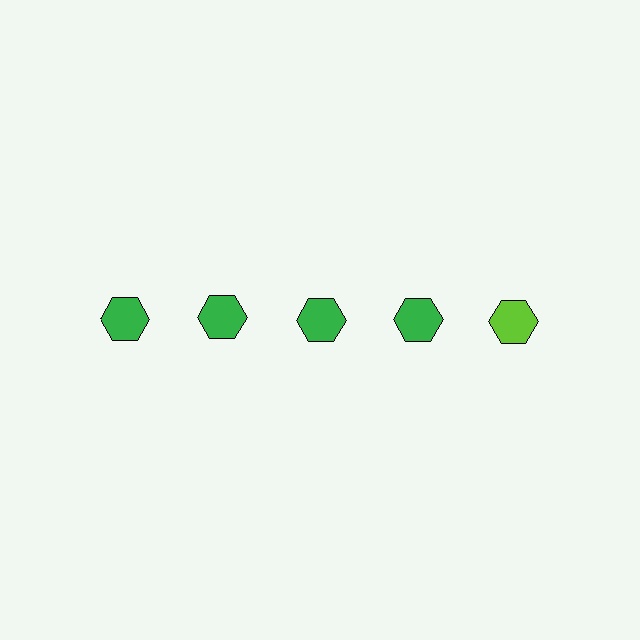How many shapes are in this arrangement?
There are 5 shapes arranged in a grid pattern.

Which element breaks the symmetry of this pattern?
The lime hexagon in the top row, rightmost column breaks the symmetry. All other shapes are green hexagons.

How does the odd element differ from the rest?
It has a different color: lime instead of green.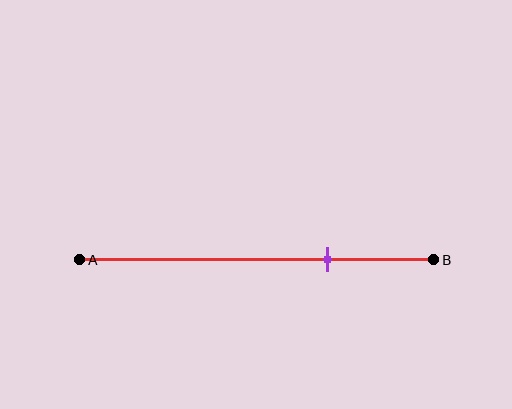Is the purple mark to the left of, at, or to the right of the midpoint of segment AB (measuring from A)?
The purple mark is to the right of the midpoint of segment AB.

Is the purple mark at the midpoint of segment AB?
No, the mark is at about 70% from A, not at the 50% midpoint.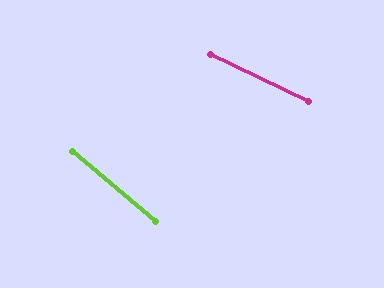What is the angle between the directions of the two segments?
Approximately 14 degrees.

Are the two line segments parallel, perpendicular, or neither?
Neither parallel nor perpendicular — they differ by about 14°.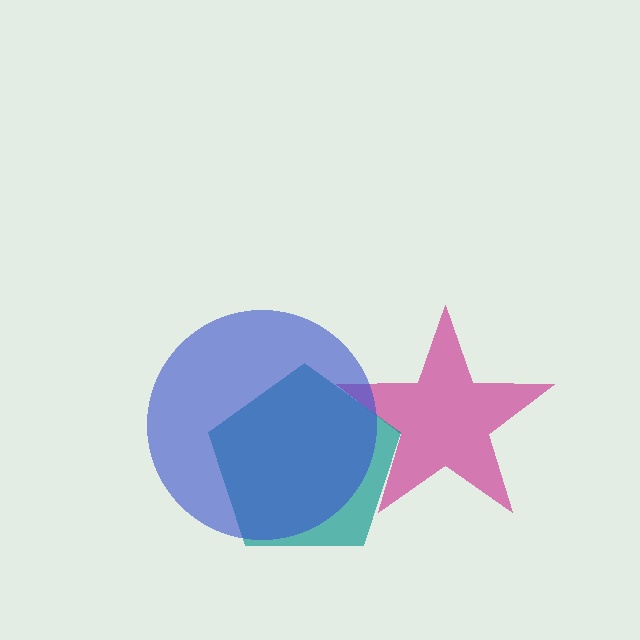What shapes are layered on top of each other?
The layered shapes are: a magenta star, a teal pentagon, a blue circle.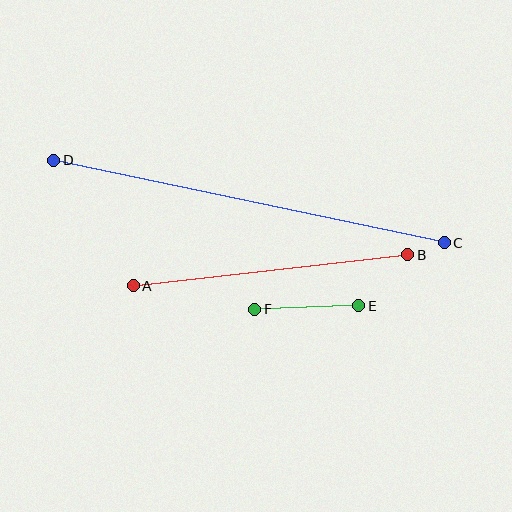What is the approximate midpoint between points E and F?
The midpoint is at approximately (307, 308) pixels.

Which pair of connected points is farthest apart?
Points C and D are farthest apart.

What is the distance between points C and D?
The distance is approximately 399 pixels.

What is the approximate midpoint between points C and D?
The midpoint is at approximately (249, 202) pixels.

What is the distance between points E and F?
The distance is approximately 104 pixels.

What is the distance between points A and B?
The distance is approximately 276 pixels.